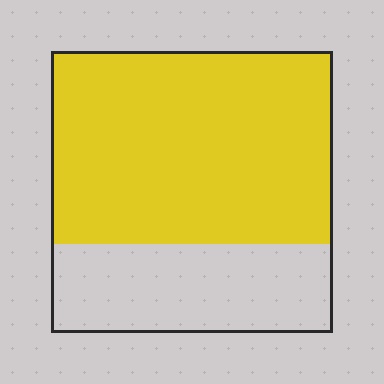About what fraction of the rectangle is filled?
About two thirds (2/3).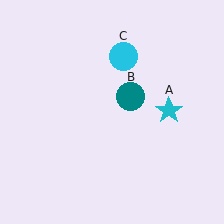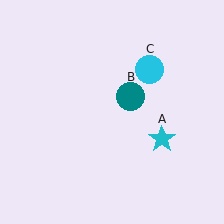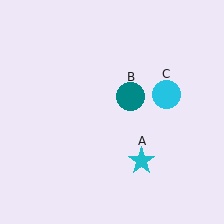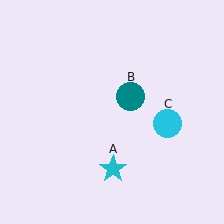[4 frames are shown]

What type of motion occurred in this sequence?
The cyan star (object A), cyan circle (object C) rotated clockwise around the center of the scene.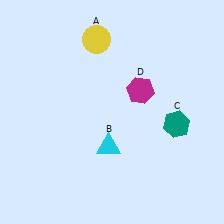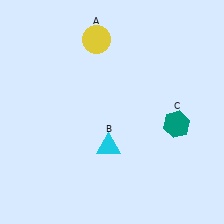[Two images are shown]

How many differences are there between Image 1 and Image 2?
There is 1 difference between the two images.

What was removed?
The magenta hexagon (D) was removed in Image 2.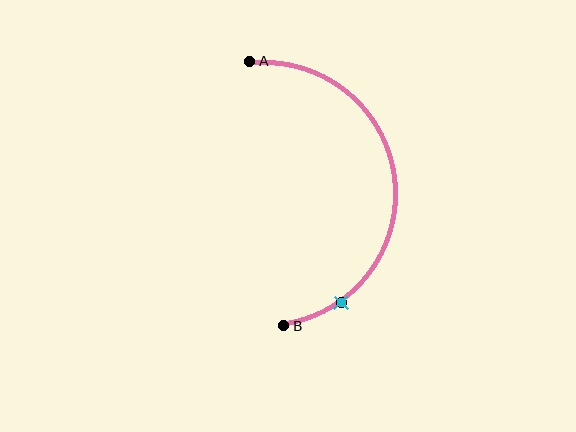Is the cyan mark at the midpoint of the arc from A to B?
No. The cyan mark lies on the arc but is closer to endpoint B. The arc midpoint would be at the point on the curve equidistant along the arc from both A and B.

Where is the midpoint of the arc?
The arc midpoint is the point on the curve farthest from the straight line joining A and B. It sits to the right of that line.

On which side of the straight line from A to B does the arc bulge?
The arc bulges to the right of the straight line connecting A and B.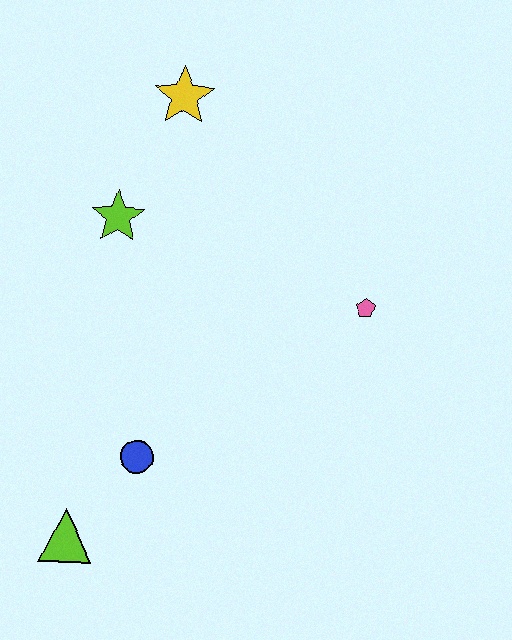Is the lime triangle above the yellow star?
No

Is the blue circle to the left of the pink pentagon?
Yes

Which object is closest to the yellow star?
The lime star is closest to the yellow star.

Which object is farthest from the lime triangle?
The yellow star is farthest from the lime triangle.